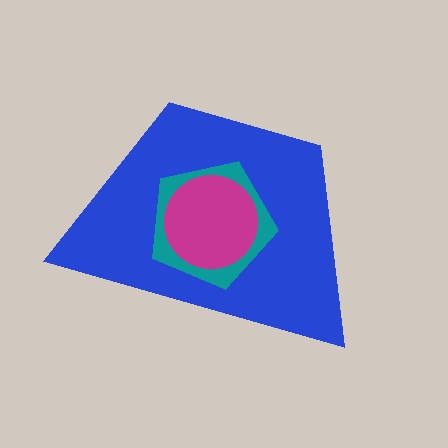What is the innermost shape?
The magenta circle.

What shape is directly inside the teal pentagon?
The magenta circle.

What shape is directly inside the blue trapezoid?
The teal pentagon.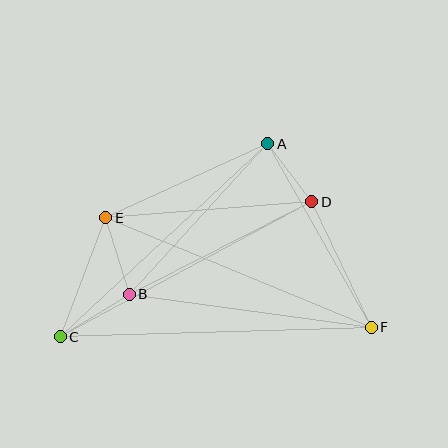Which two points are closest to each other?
Points A and D are closest to each other.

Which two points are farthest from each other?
Points C and F are farthest from each other.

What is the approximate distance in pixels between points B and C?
The distance between B and C is approximately 81 pixels.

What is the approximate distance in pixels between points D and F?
The distance between D and F is approximately 139 pixels.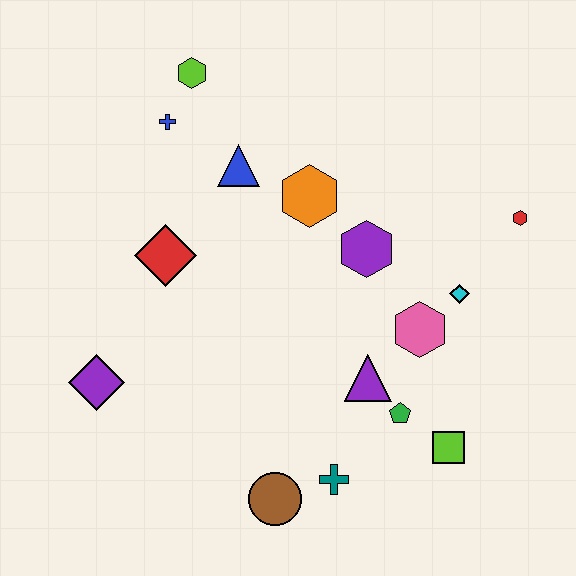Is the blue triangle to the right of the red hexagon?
No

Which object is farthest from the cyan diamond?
The purple diamond is farthest from the cyan diamond.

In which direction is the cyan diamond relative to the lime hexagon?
The cyan diamond is to the right of the lime hexagon.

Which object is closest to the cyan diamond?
The pink hexagon is closest to the cyan diamond.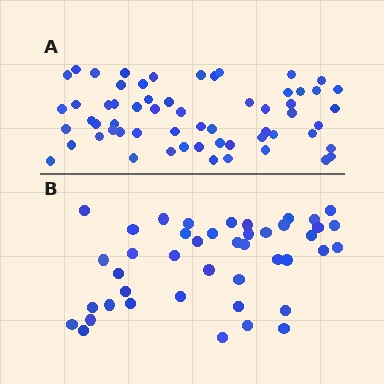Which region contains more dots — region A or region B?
Region A (the top region) has more dots.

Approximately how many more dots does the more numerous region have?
Region A has approximately 15 more dots than region B.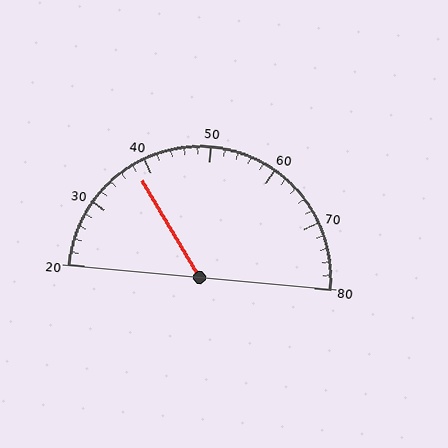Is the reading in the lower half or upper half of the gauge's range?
The reading is in the lower half of the range (20 to 80).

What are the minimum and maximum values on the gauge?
The gauge ranges from 20 to 80.